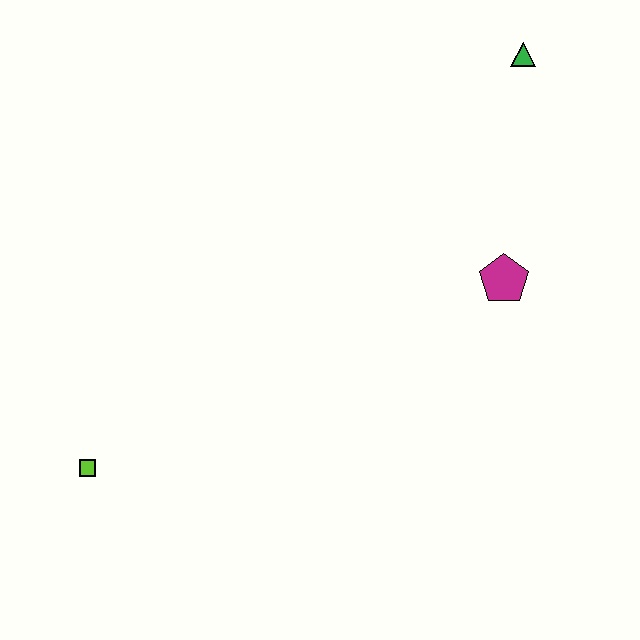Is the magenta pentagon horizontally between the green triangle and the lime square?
Yes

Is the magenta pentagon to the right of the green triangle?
No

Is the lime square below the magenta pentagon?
Yes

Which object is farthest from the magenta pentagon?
The lime square is farthest from the magenta pentagon.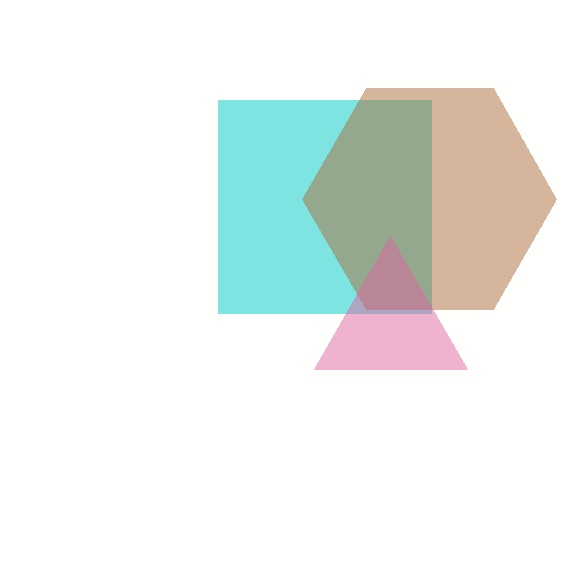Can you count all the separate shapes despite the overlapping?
Yes, there are 3 separate shapes.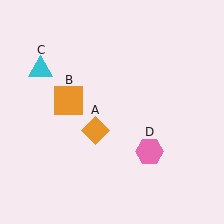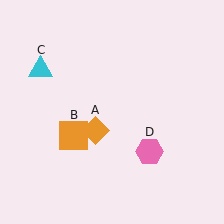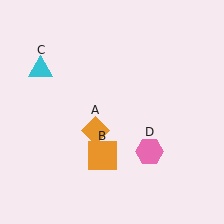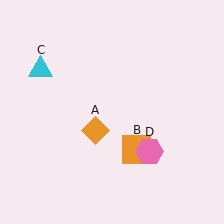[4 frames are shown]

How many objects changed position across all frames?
1 object changed position: orange square (object B).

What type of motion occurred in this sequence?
The orange square (object B) rotated counterclockwise around the center of the scene.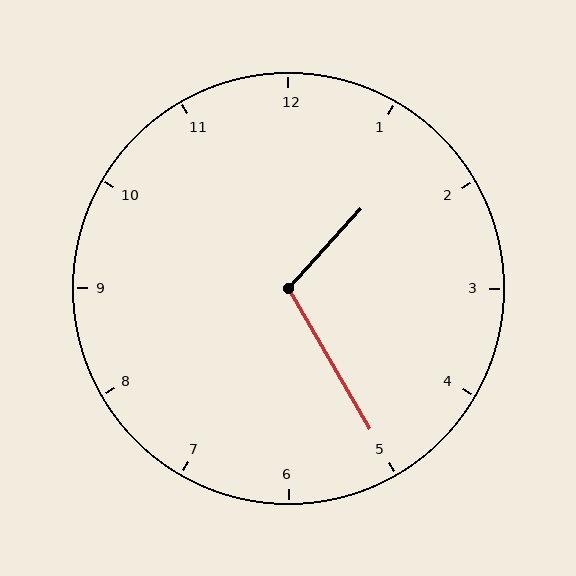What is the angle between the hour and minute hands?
Approximately 108 degrees.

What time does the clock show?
1:25.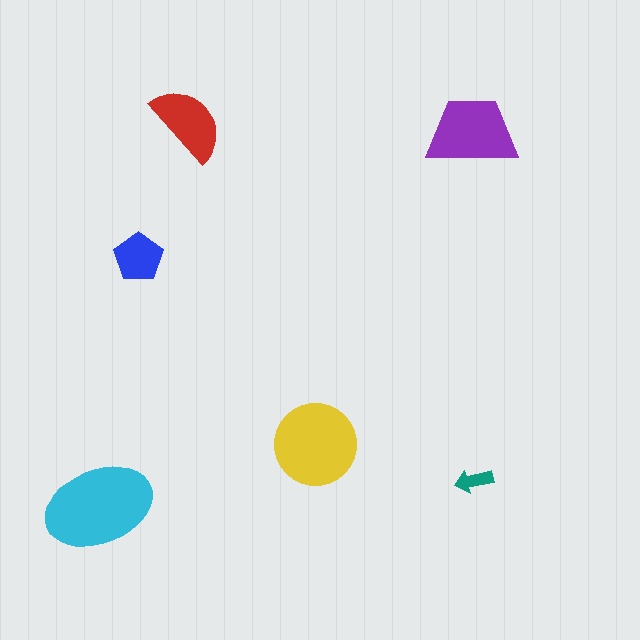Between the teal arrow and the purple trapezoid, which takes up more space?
The purple trapezoid.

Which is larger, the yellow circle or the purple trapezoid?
The yellow circle.